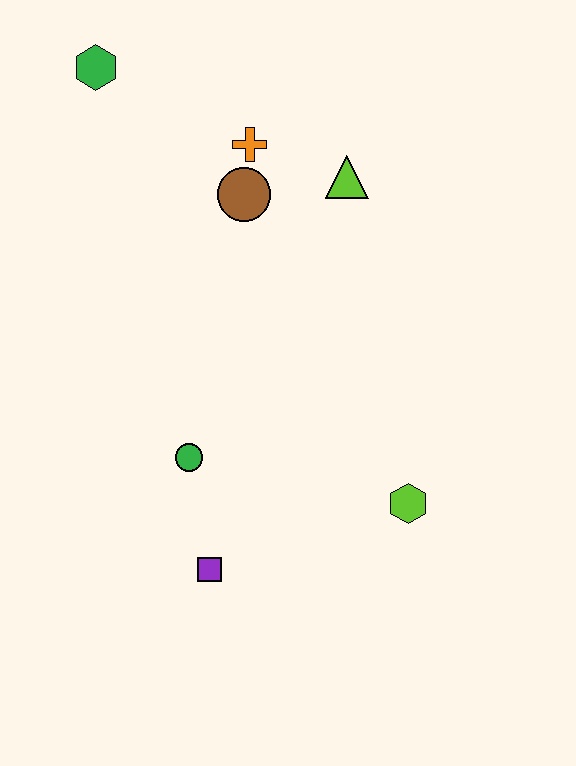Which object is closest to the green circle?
The purple square is closest to the green circle.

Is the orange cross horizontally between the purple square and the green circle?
No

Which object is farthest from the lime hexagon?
The green hexagon is farthest from the lime hexagon.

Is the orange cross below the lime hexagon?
No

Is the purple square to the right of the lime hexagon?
No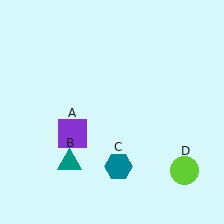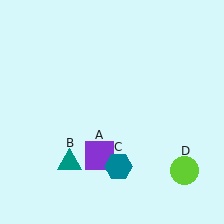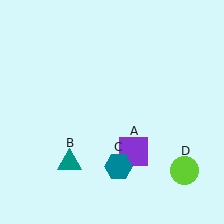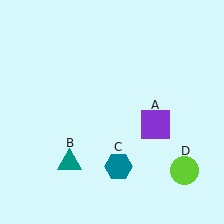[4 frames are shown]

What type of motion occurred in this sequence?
The purple square (object A) rotated counterclockwise around the center of the scene.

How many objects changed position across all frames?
1 object changed position: purple square (object A).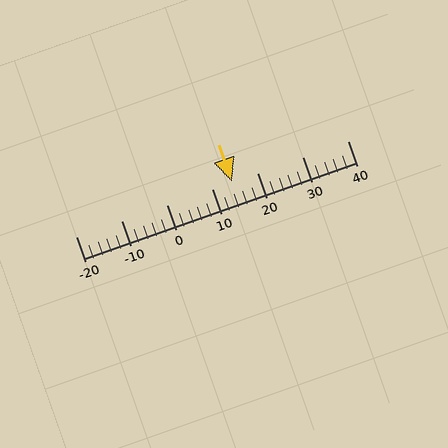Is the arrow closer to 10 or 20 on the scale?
The arrow is closer to 10.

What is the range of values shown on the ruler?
The ruler shows values from -20 to 40.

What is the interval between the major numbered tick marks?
The major tick marks are spaced 10 units apart.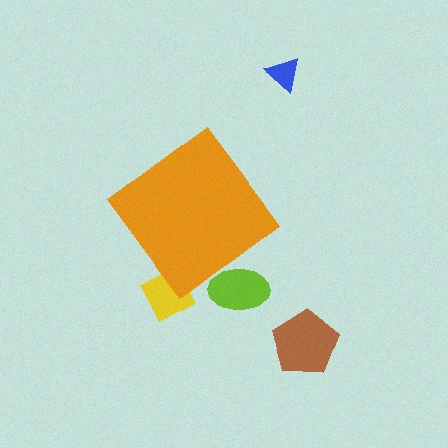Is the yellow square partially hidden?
Yes, the yellow square is partially hidden behind the orange diamond.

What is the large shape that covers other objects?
An orange diamond.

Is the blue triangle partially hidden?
No, the blue triangle is fully visible.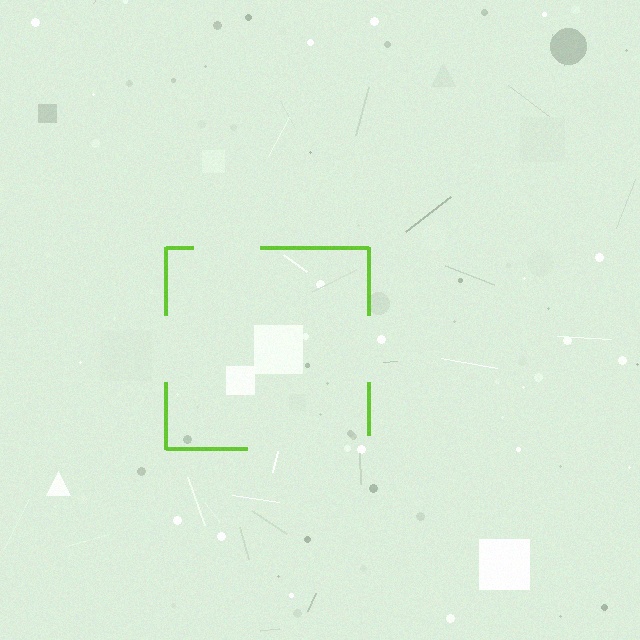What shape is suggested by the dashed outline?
The dashed outline suggests a square.